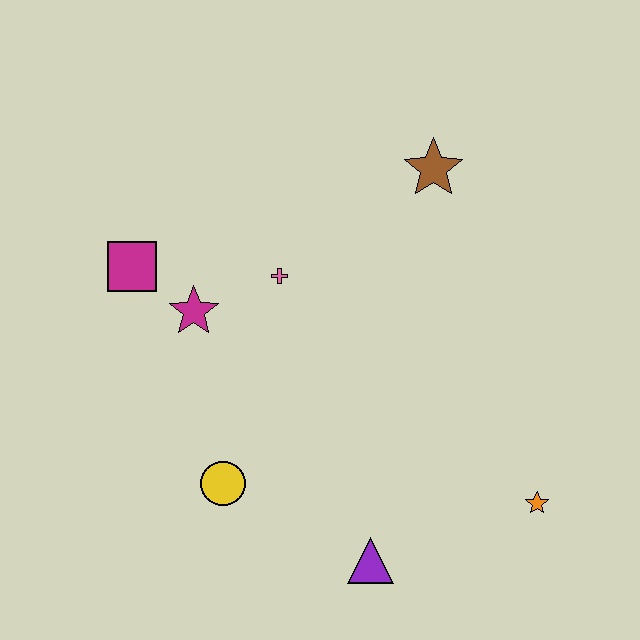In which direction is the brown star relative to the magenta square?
The brown star is to the right of the magenta square.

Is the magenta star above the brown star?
No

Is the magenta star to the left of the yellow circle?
Yes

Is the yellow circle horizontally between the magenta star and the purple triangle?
Yes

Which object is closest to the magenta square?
The magenta star is closest to the magenta square.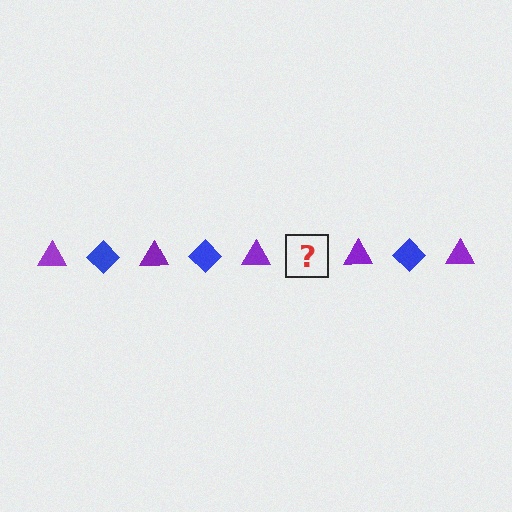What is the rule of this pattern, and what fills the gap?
The rule is that the pattern alternates between purple triangle and blue diamond. The gap should be filled with a blue diamond.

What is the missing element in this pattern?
The missing element is a blue diamond.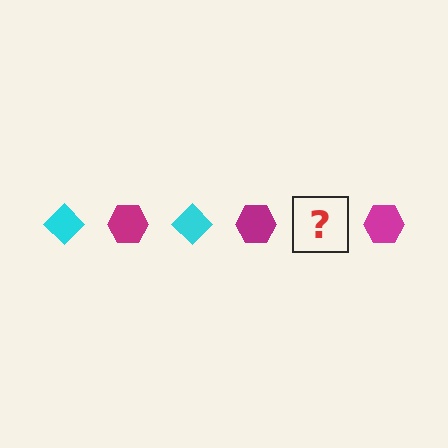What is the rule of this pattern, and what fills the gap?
The rule is that the pattern alternates between cyan diamond and magenta hexagon. The gap should be filled with a cyan diamond.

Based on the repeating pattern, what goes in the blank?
The blank should be a cyan diamond.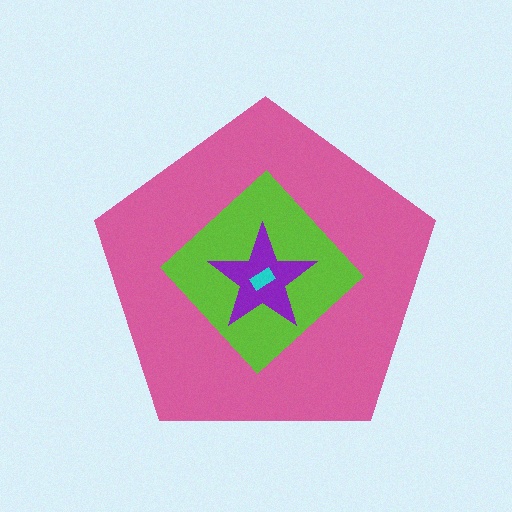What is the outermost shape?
The pink pentagon.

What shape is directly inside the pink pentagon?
The lime diamond.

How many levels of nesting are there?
4.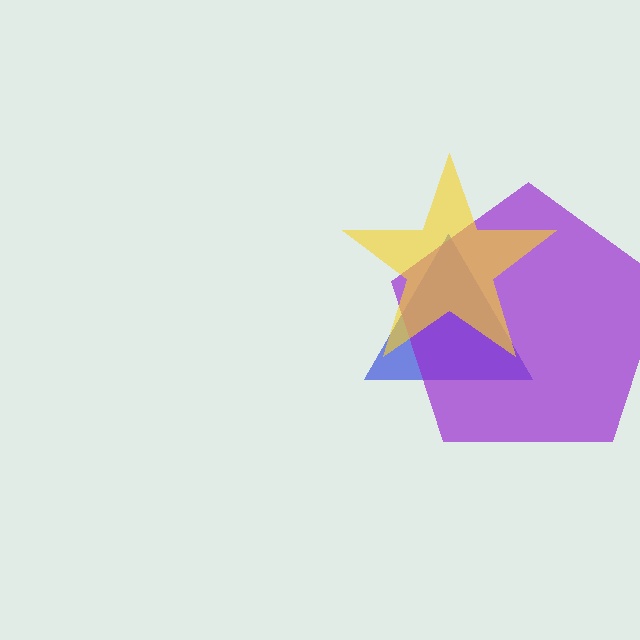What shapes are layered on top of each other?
The layered shapes are: a blue triangle, a purple pentagon, a yellow star.